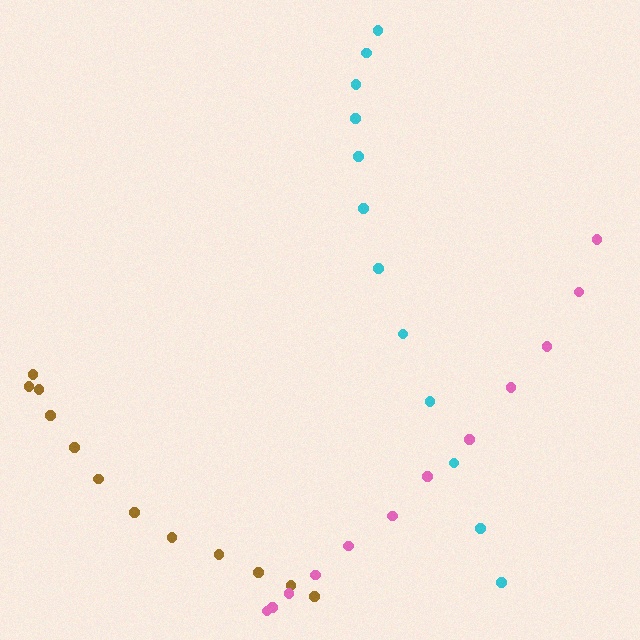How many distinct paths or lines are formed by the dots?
There are 3 distinct paths.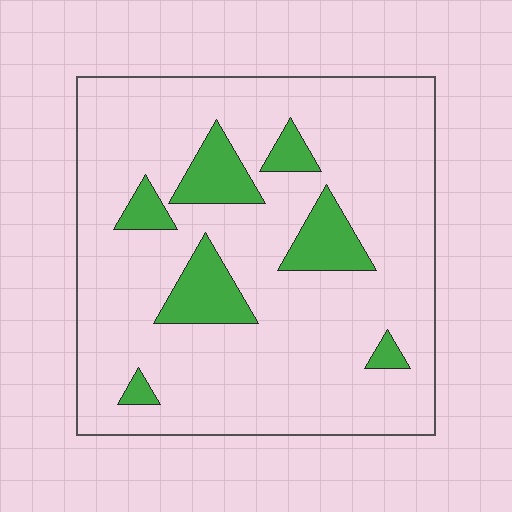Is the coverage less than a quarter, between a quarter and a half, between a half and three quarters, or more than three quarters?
Less than a quarter.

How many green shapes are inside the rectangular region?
7.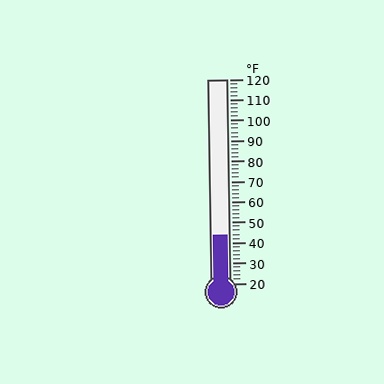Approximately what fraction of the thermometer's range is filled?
The thermometer is filled to approximately 25% of its range.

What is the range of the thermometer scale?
The thermometer scale ranges from 20°F to 120°F.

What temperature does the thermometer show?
The thermometer shows approximately 44°F.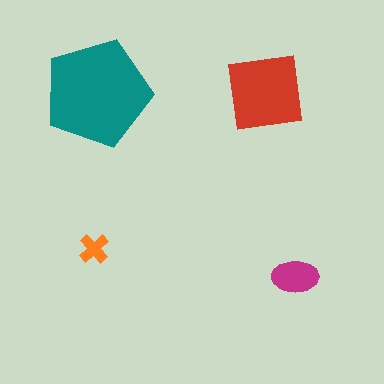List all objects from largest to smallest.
The teal pentagon, the red square, the magenta ellipse, the orange cross.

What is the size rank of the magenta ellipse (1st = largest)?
3rd.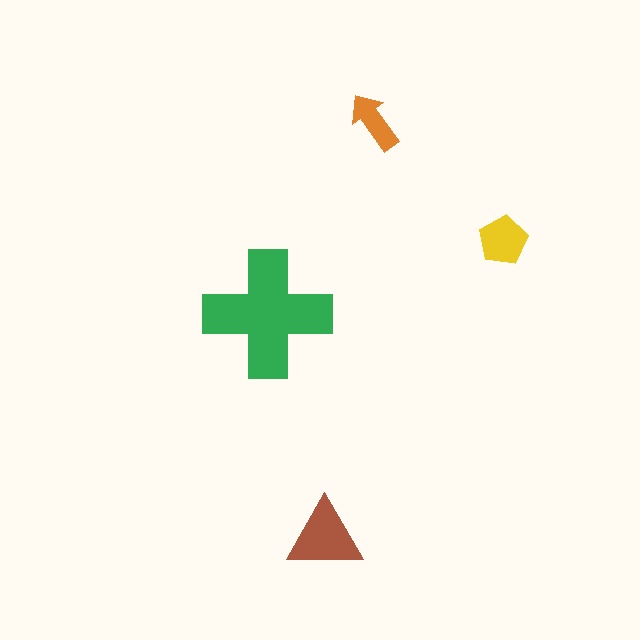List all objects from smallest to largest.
The orange arrow, the yellow pentagon, the brown triangle, the green cross.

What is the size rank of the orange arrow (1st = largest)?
4th.